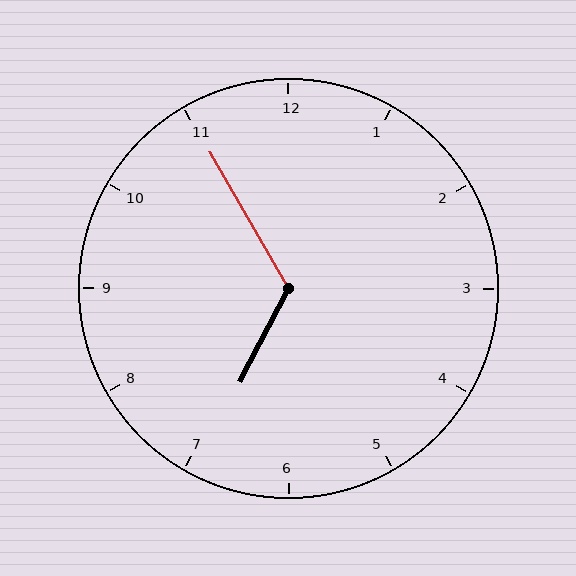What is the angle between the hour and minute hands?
Approximately 122 degrees.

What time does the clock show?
6:55.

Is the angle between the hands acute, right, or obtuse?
It is obtuse.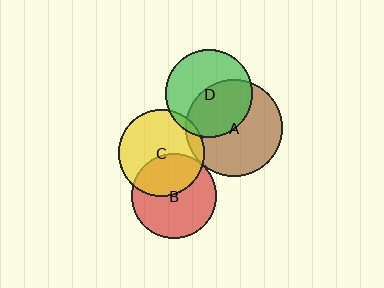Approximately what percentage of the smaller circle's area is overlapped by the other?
Approximately 5%.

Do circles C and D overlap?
Yes.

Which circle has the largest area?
Circle A (brown).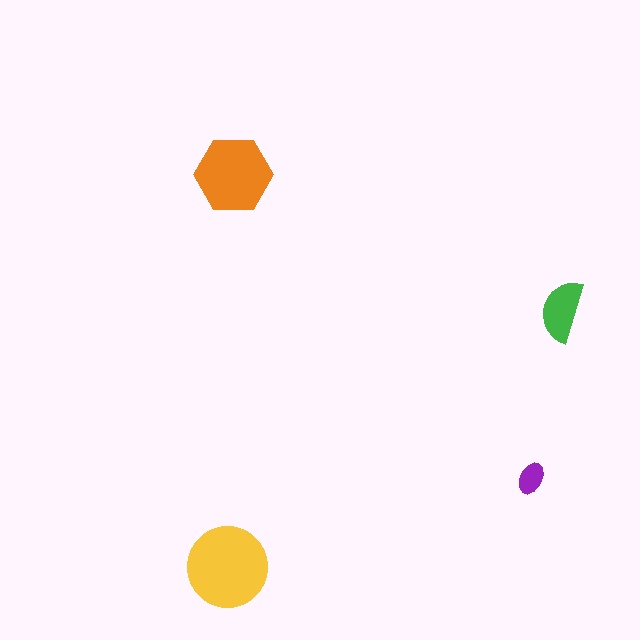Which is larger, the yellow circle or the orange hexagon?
The yellow circle.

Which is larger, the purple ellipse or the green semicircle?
The green semicircle.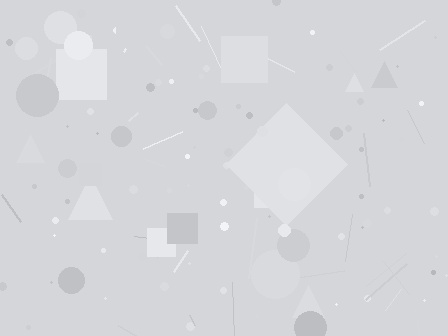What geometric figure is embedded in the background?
A diamond is embedded in the background.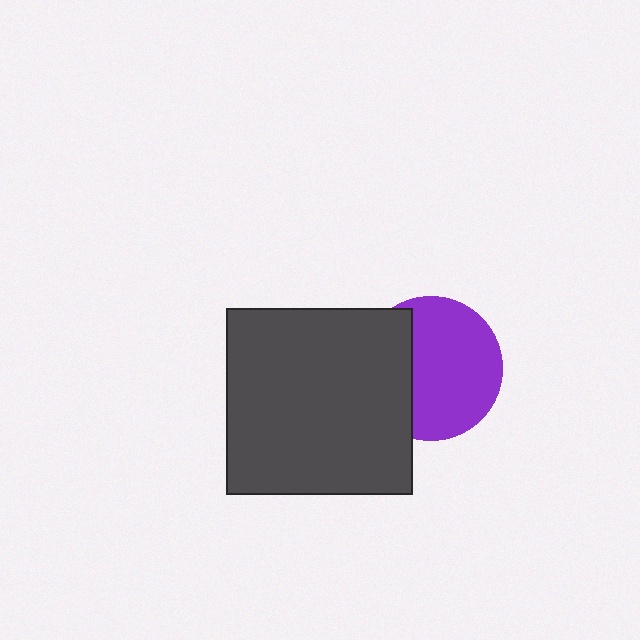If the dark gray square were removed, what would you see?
You would see the complete purple circle.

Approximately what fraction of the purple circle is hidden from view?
Roughly 34% of the purple circle is hidden behind the dark gray square.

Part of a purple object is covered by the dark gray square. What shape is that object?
It is a circle.